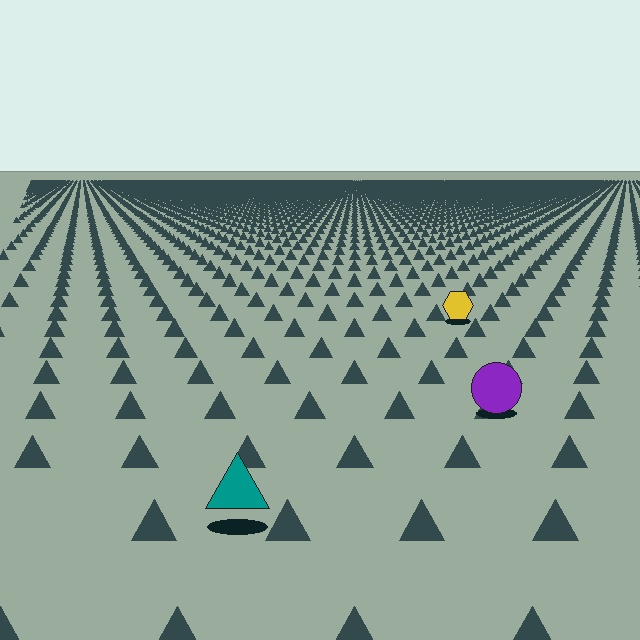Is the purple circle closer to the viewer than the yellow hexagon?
Yes. The purple circle is closer — you can tell from the texture gradient: the ground texture is coarser near it.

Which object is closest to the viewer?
The teal triangle is closest. The texture marks near it are larger and more spread out.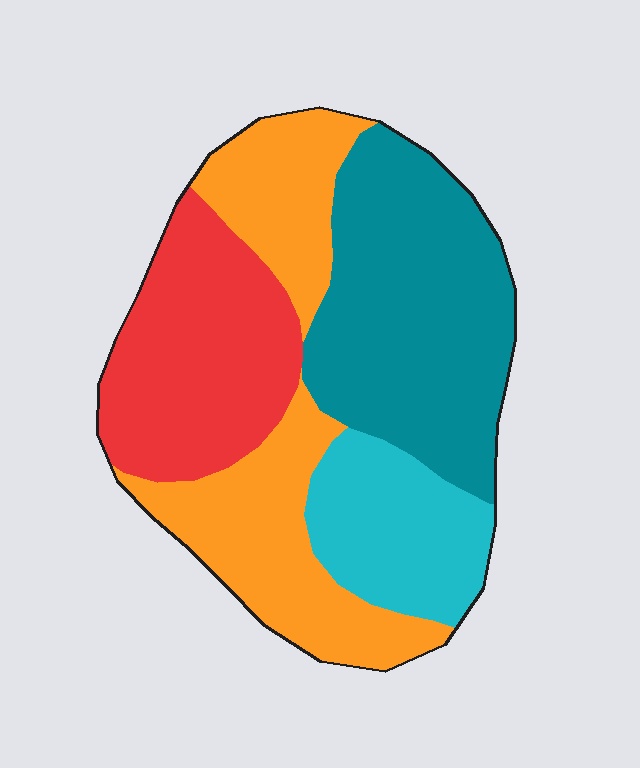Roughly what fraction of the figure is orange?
Orange takes up about one third (1/3) of the figure.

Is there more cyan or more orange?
Orange.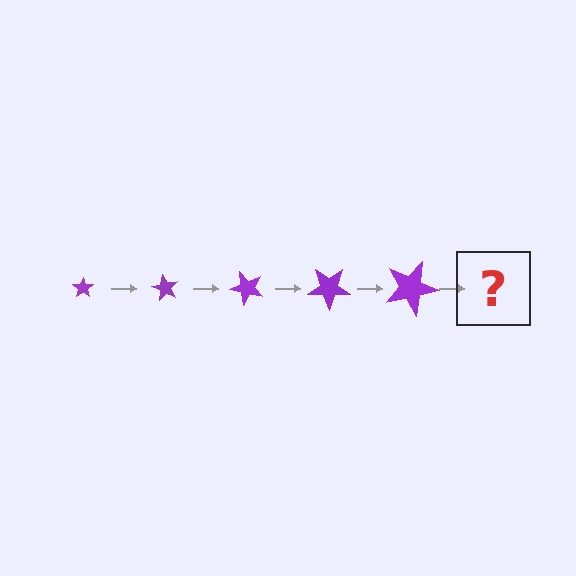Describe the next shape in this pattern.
It should be a star, larger than the previous one and rotated 300 degrees from the start.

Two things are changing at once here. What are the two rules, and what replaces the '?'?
The two rules are that the star grows larger each step and it rotates 60 degrees each step. The '?' should be a star, larger than the previous one and rotated 300 degrees from the start.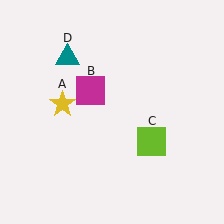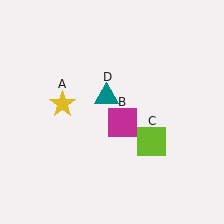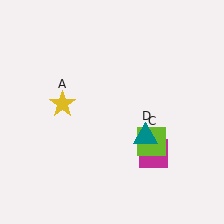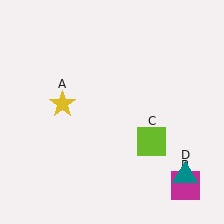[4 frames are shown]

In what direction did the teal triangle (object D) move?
The teal triangle (object D) moved down and to the right.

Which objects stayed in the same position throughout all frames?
Yellow star (object A) and lime square (object C) remained stationary.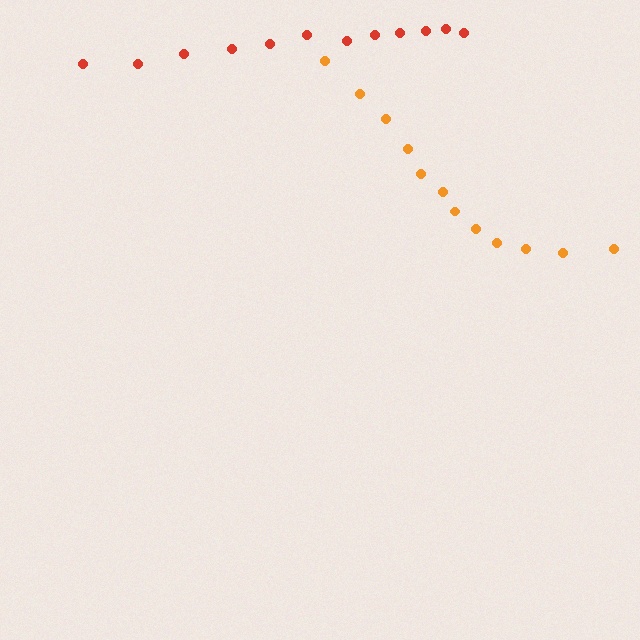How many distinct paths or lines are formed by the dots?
There are 2 distinct paths.